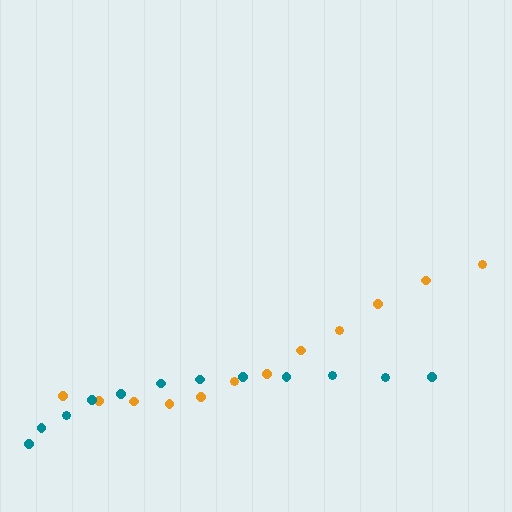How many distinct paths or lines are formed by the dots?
There are 2 distinct paths.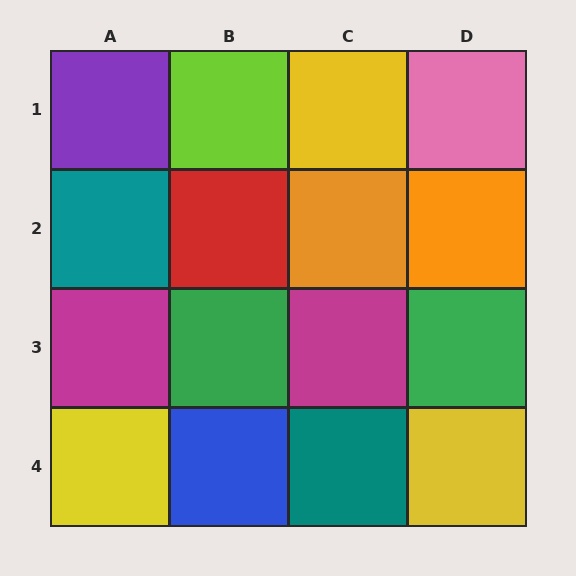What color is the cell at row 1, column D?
Pink.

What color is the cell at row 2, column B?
Red.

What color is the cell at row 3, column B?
Green.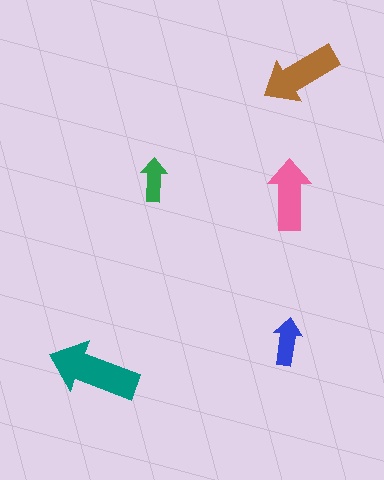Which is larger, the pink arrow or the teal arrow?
The teal one.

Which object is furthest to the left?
The teal arrow is leftmost.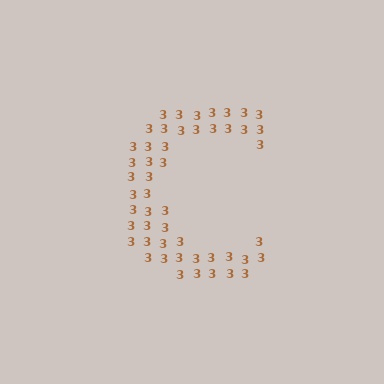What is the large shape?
The large shape is the letter C.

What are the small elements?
The small elements are digit 3's.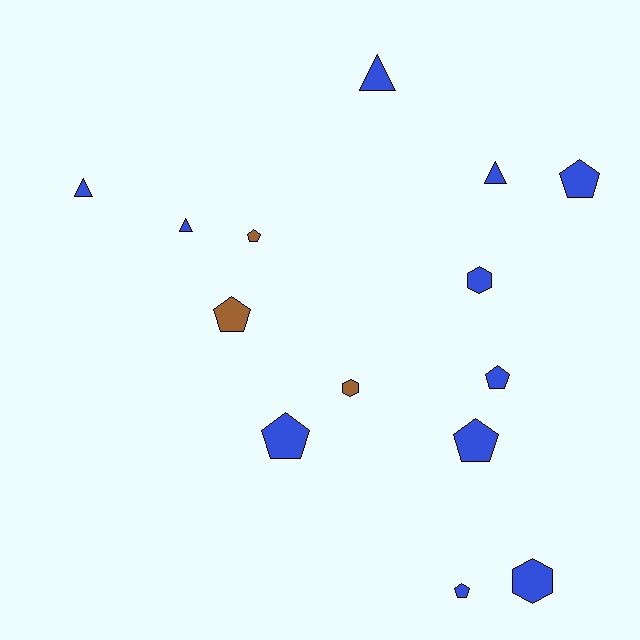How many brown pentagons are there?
There are 2 brown pentagons.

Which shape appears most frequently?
Pentagon, with 7 objects.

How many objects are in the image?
There are 14 objects.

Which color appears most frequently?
Blue, with 11 objects.